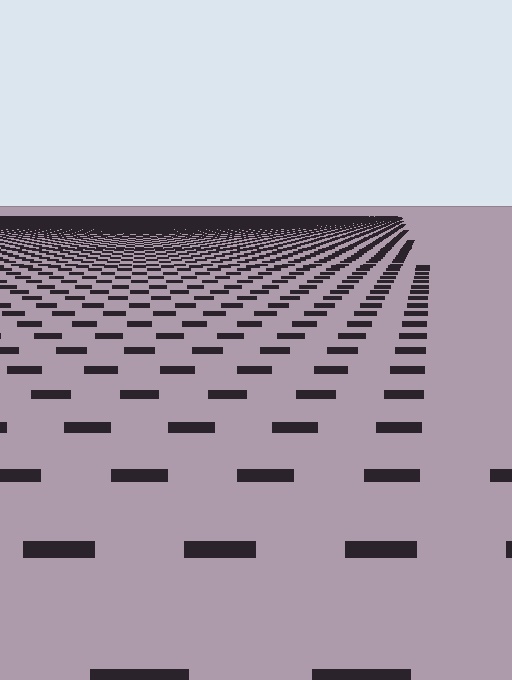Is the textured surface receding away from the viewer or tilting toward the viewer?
The surface is receding away from the viewer. Texture elements get smaller and denser toward the top.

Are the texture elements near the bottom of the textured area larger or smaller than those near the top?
Larger. Near the bottom, elements are closer to the viewer and appear at a bigger on-screen size.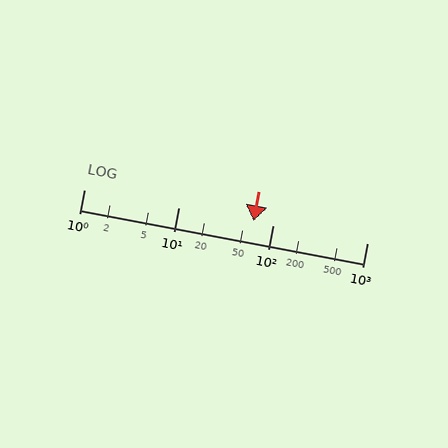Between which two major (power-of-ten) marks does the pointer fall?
The pointer is between 10 and 100.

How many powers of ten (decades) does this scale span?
The scale spans 3 decades, from 1 to 1000.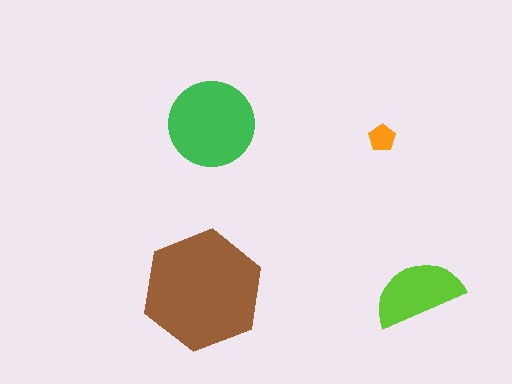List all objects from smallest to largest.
The orange pentagon, the lime semicircle, the green circle, the brown hexagon.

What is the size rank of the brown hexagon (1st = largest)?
1st.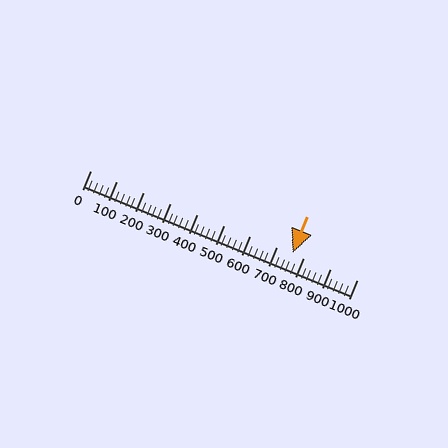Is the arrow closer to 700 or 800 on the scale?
The arrow is closer to 800.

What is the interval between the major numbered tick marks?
The major tick marks are spaced 100 units apart.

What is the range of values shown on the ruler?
The ruler shows values from 0 to 1000.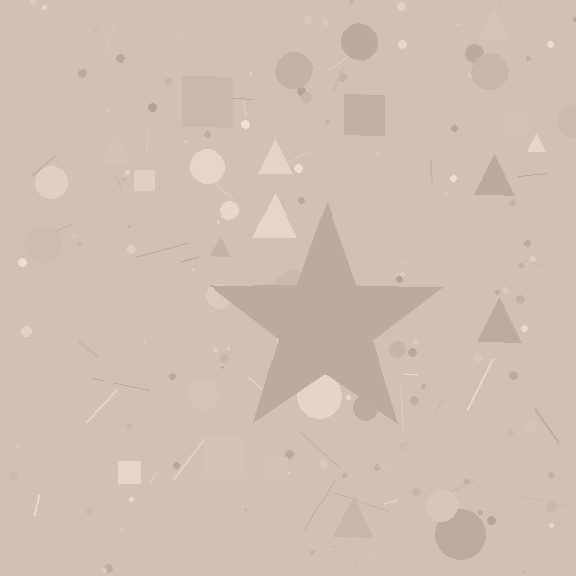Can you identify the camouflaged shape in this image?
The camouflaged shape is a star.